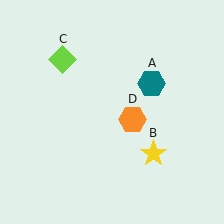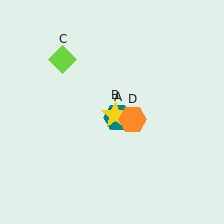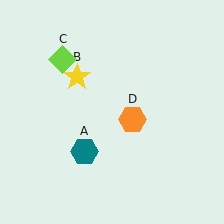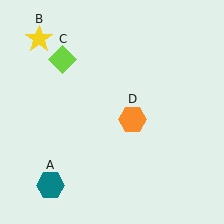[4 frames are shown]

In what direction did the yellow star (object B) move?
The yellow star (object B) moved up and to the left.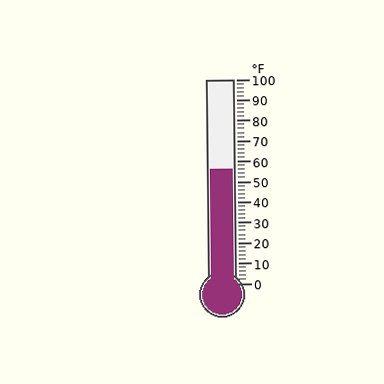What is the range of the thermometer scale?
The thermometer scale ranges from 0°F to 100°F.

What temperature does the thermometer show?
The thermometer shows approximately 56°F.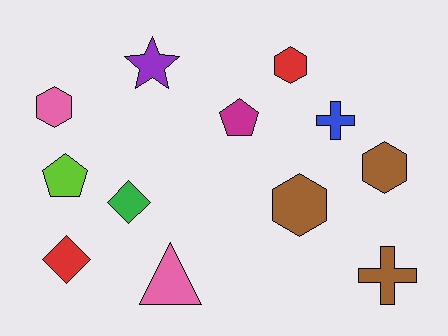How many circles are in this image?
There are no circles.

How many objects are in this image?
There are 12 objects.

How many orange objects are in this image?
There are no orange objects.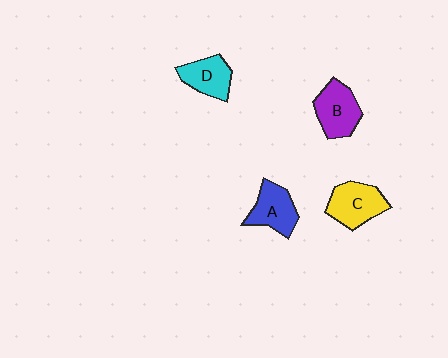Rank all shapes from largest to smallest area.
From largest to smallest: C (yellow), B (purple), A (blue), D (cyan).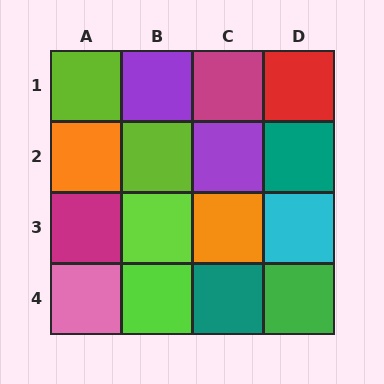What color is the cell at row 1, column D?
Red.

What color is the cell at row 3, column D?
Cyan.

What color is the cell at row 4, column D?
Green.